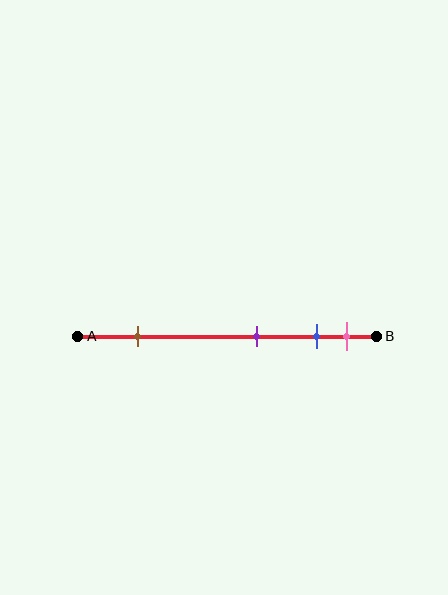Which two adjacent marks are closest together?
The blue and pink marks are the closest adjacent pair.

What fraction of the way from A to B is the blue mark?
The blue mark is approximately 80% (0.8) of the way from A to B.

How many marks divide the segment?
There are 4 marks dividing the segment.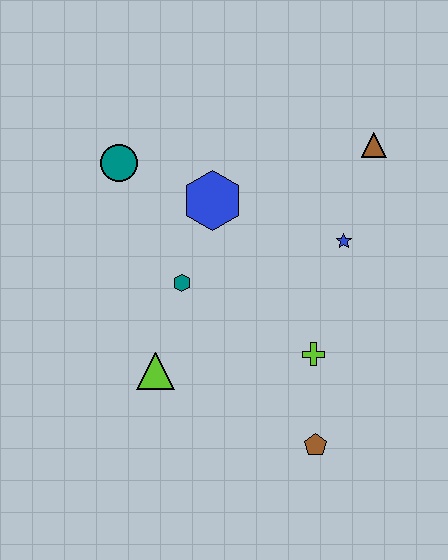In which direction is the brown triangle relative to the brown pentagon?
The brown triangle is above the brown pentagon.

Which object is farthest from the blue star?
The teal circle is farthest from the blue star.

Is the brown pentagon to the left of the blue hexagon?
No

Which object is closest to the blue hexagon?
The teal hexagon is closest to the blue hexagon.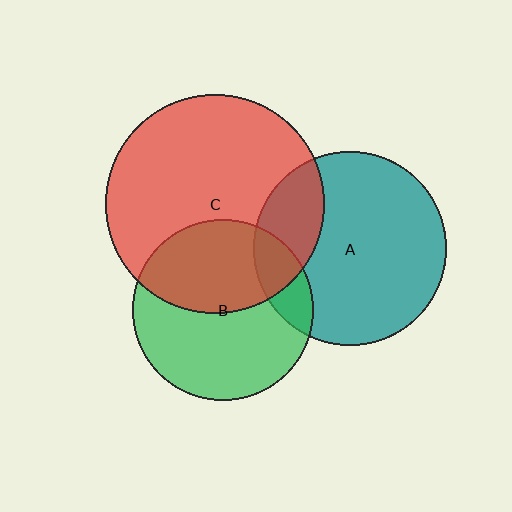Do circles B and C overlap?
Yes.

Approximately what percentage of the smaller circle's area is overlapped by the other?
Approximately 45%.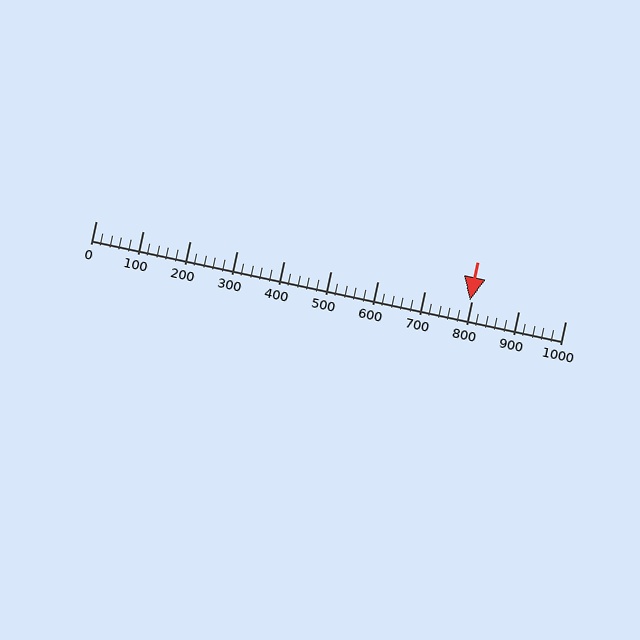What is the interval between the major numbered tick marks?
The major tick marks are spaced 100 units apart.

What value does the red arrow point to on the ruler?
The red arrow points to approximately 798.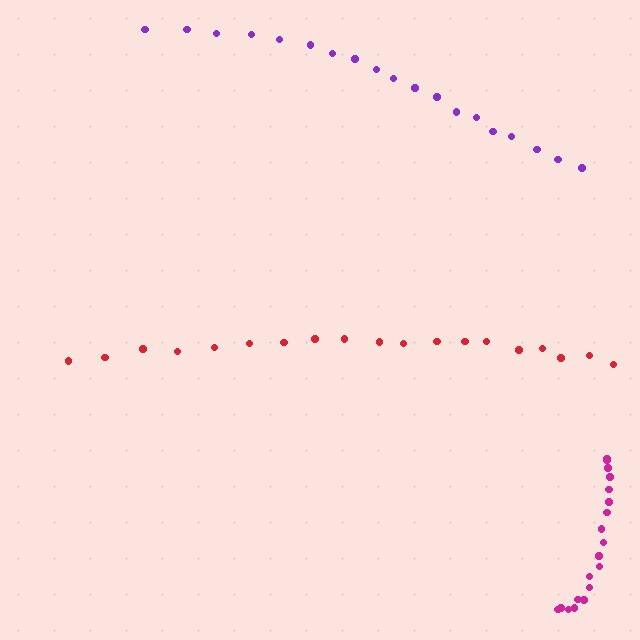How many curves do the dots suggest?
There are 3 distinct paths.